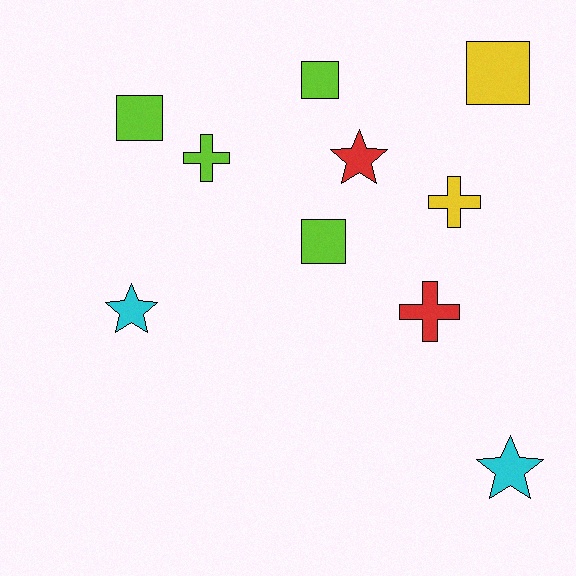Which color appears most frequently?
Lime, with 4 objects.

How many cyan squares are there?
There are no cyan squares.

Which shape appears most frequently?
Square, with 4 objects.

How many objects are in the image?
There are 10 objects.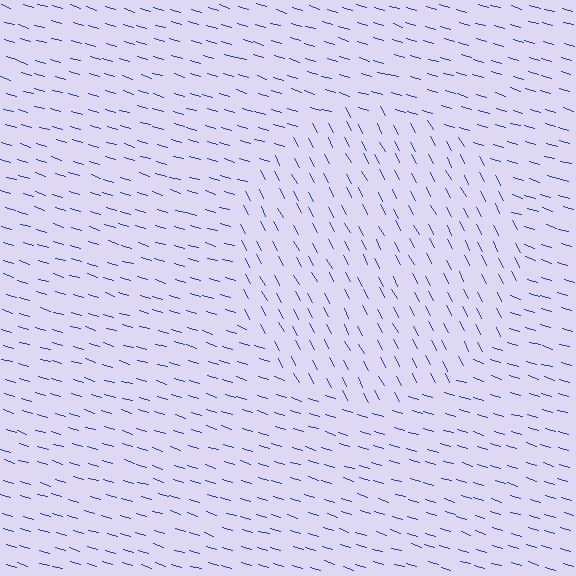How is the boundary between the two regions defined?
The boundary is defined purely by a change in line orientation (approximately 45 degrees difference). All lines are the same color and thickness.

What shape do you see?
I see a circle.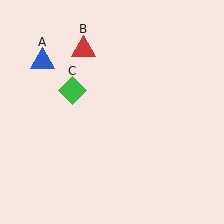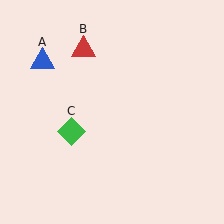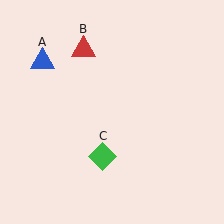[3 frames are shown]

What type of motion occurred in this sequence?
The green diamond (object C) rotated counterclockwise around the center of the scene.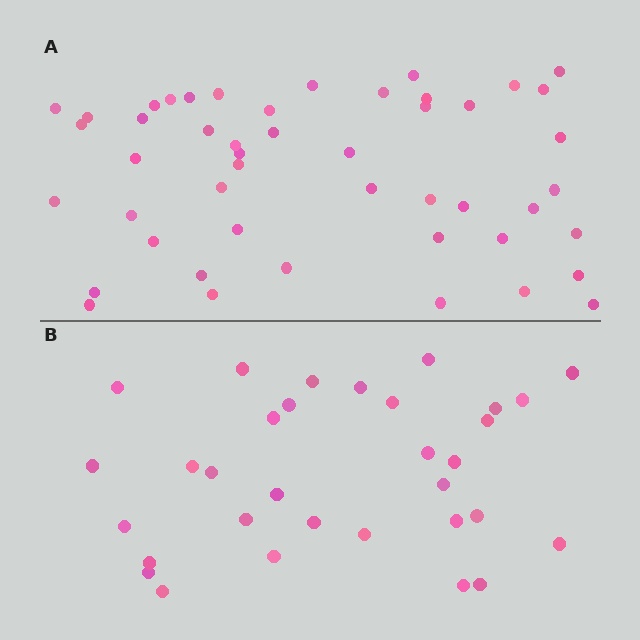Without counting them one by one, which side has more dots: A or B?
Region A (the top region) has more dots.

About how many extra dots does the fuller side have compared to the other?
Region A has approximately 15 more dots than region B.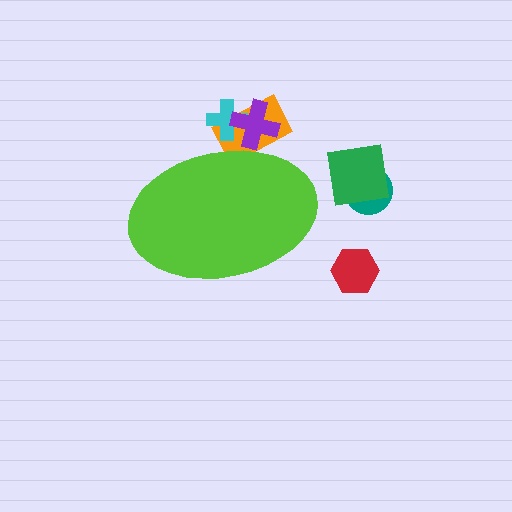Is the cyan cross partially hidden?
Yes, the cyan cross is partially hidden behind the lime ellipse.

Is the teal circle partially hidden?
No, the teal circle is fully visible.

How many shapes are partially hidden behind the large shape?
3 shapes are partially hidden.